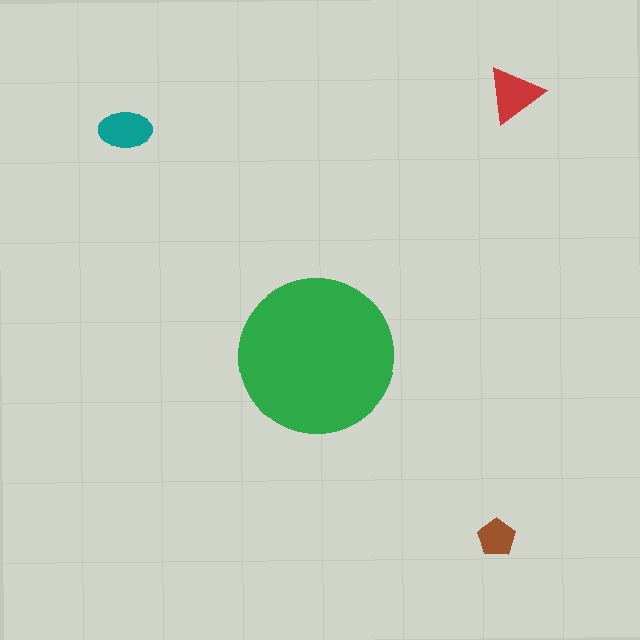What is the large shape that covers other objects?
A green circle.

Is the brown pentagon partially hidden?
No, the brown pentagon is fully visible.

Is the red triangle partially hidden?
No, the red triangle is fully visible.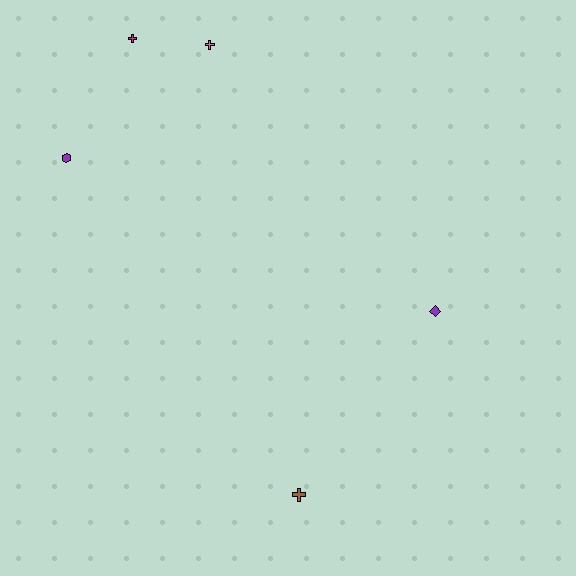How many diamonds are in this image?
There is 1 diamond.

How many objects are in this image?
There are 5 objects.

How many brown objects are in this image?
There is 1 brown object.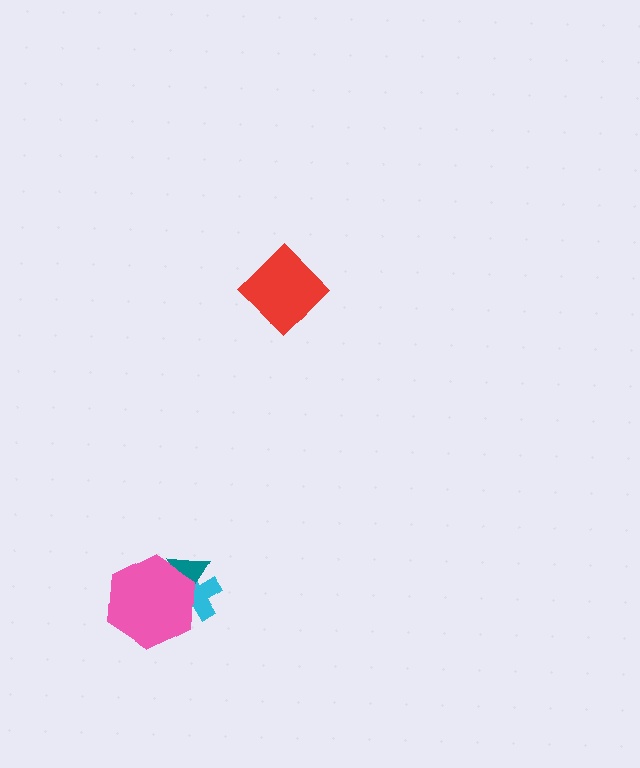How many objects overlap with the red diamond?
0 objects overlap with the red diamond.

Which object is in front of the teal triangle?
The pink hexagon is in front of the teal triangle.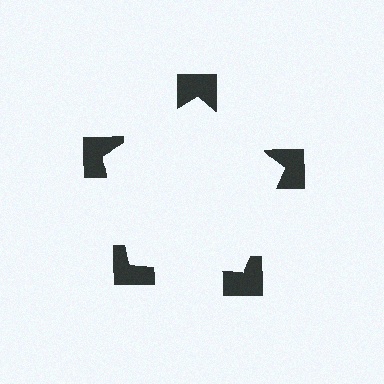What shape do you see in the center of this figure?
An illusory pentagon — its edges are inferred from the aligned wedge cuts in the notched squares, not physically drawn.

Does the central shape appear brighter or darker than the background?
It typically appears slightly brighter than the background, even though no actual brightness change is drawn.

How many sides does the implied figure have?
5 sides.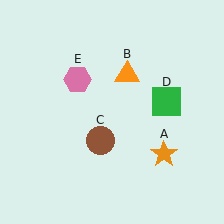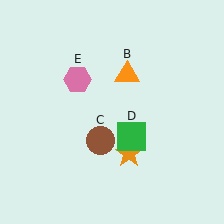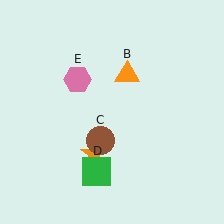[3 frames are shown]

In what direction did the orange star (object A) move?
The orange star (object A) moved left.